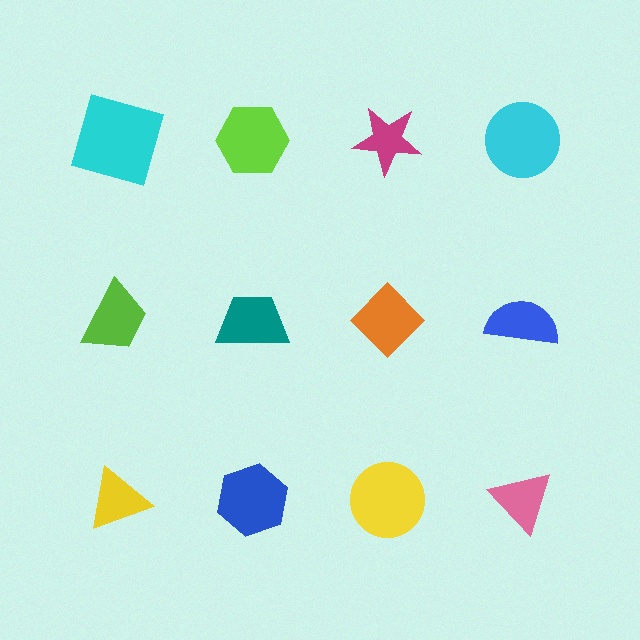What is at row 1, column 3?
A magenta star.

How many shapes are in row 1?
4 shapes.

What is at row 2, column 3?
An orange diamond.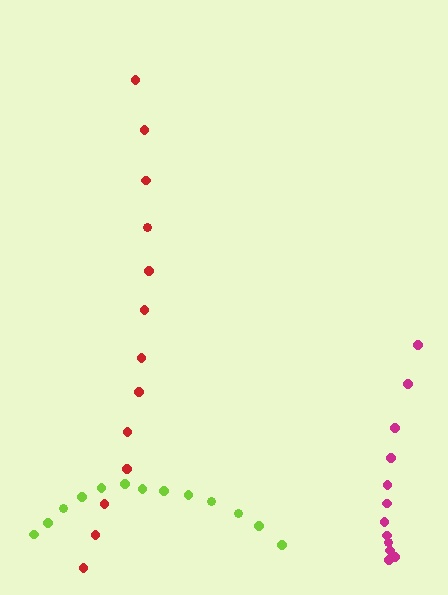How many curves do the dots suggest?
There are 3 distinct paths.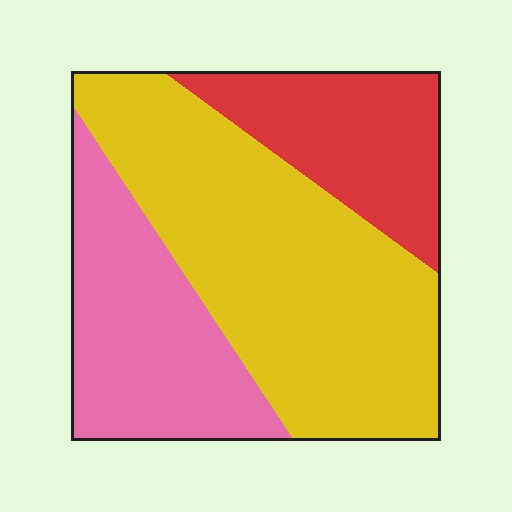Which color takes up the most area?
Yellow, at roughly 50%.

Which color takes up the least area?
Red, at roughly 20%.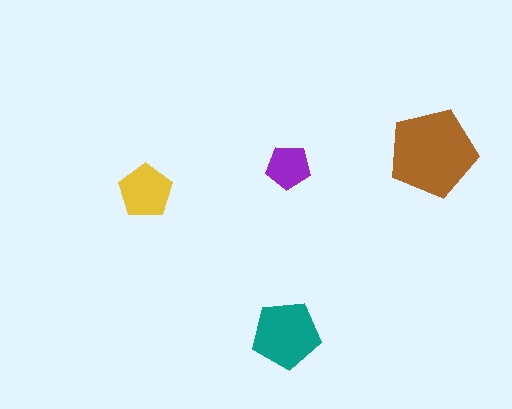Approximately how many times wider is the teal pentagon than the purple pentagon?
About 1.5 times wider.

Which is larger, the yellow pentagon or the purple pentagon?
The yellow one.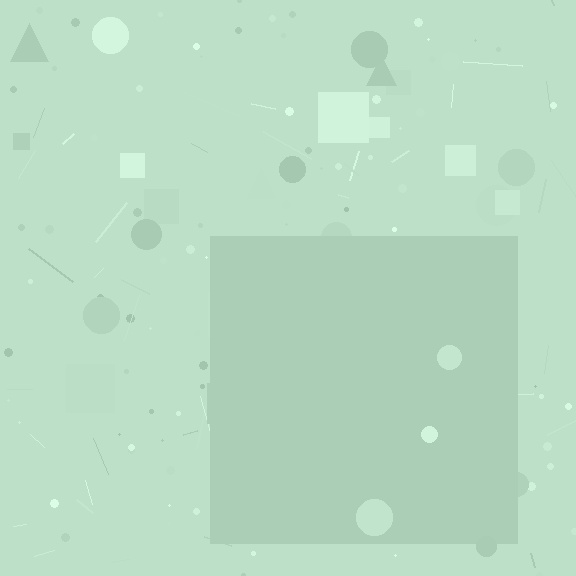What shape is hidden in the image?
A square is hidden in the image.